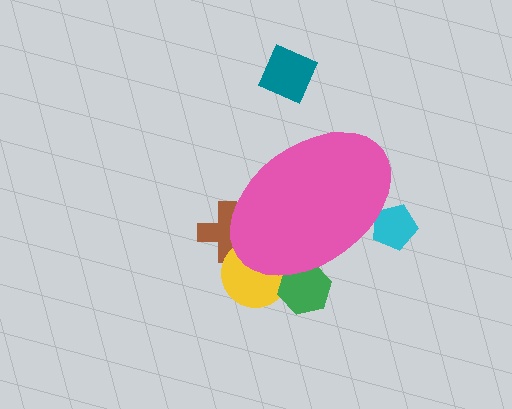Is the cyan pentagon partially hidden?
Yes, the cyan pentagon is partially hidden behind the pink ellipse.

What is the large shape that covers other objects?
A pink ellipse.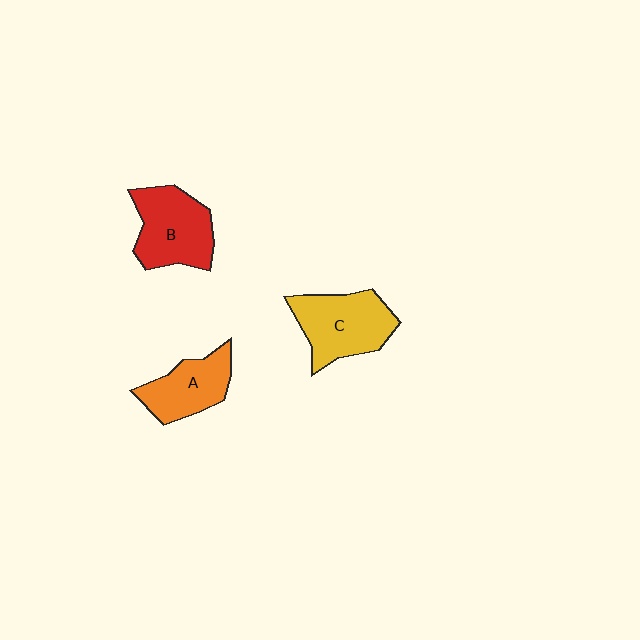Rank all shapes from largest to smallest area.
From largest to smallest: C (yellow), B (red), A (orange).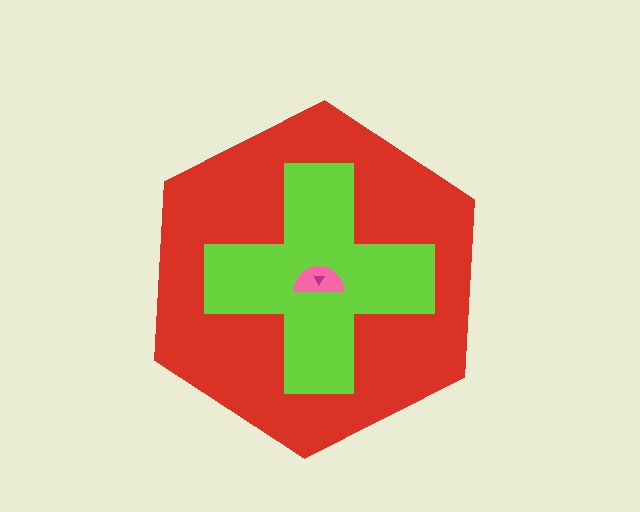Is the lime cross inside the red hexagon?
Yes.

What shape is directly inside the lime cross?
The pink semicircle.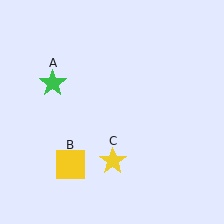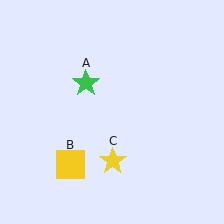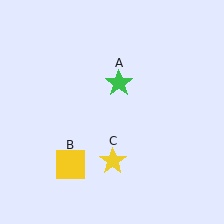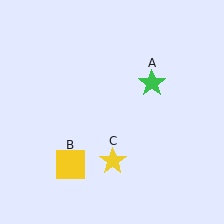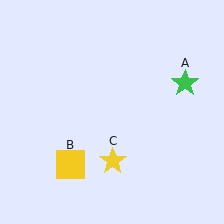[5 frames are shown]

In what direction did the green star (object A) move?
The green star (object A) moved right.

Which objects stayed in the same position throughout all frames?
Yellow square (object B) and yellow star (object C) remained stationary.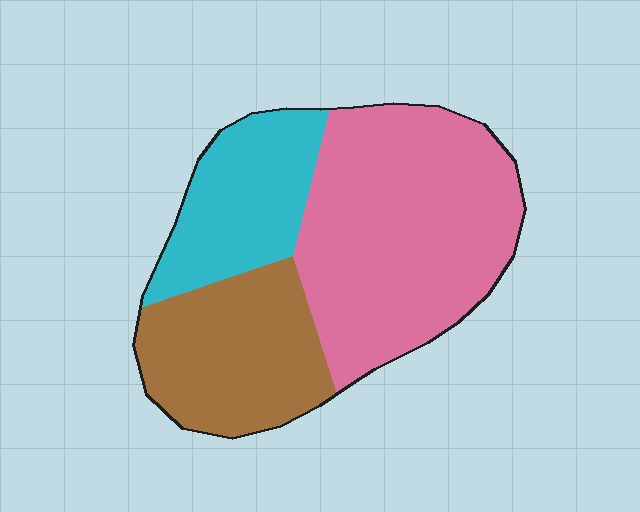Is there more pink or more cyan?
Pink.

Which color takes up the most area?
Pink, at roughly 50%.